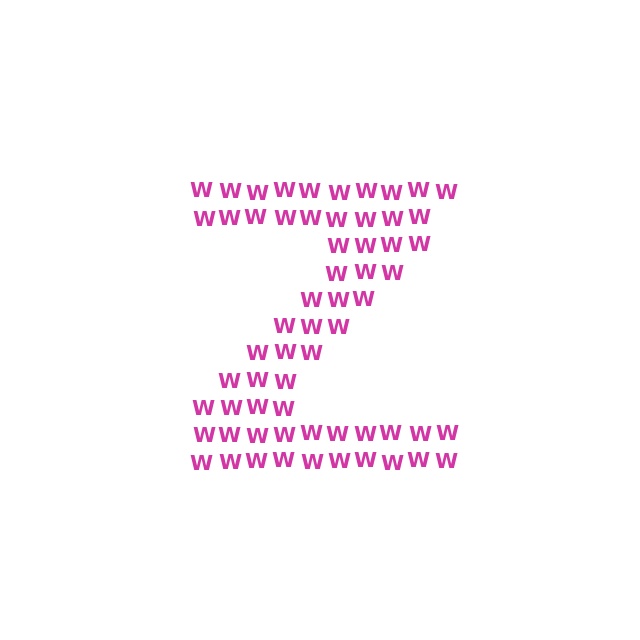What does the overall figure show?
The overall figure shows the letter Z.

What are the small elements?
The small elements are letter W's.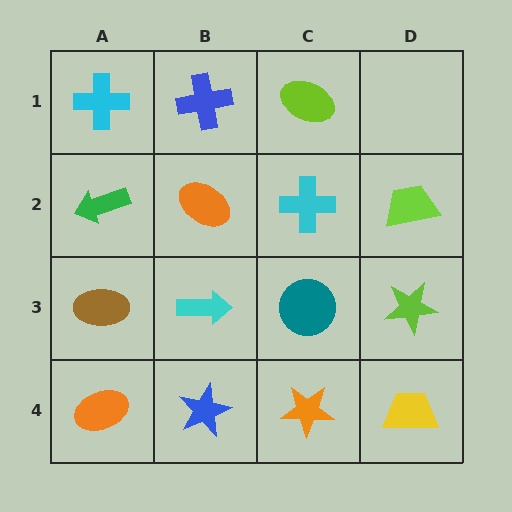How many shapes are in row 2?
4 shapes.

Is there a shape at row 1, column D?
No, that cell is empty.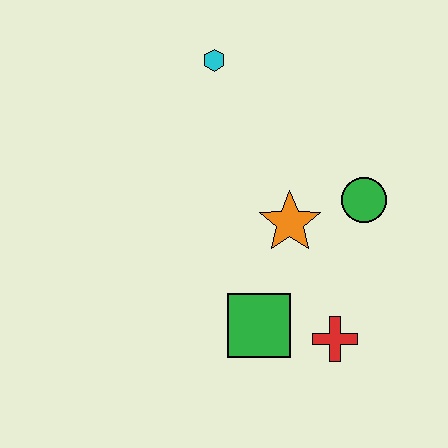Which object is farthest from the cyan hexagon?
The red cross is farthest from the cyan hexagon.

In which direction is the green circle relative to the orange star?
The green circle is to the right of the orange star.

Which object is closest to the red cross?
The green square is closest to the red cross.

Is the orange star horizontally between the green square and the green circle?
Yes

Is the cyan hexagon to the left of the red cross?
Yes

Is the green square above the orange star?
No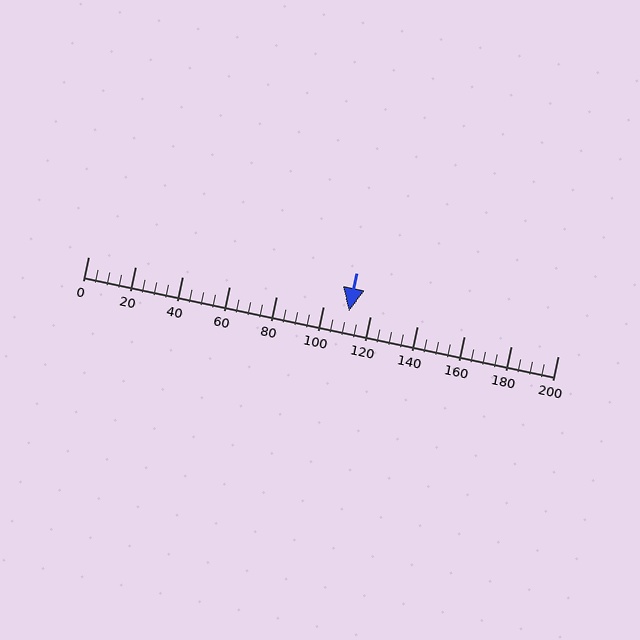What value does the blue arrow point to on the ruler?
The blue arrow points to approximately 111.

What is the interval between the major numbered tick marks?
The major tick marks are spaced 20 units apart.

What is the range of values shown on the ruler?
The ruler shows values from 0 to 200.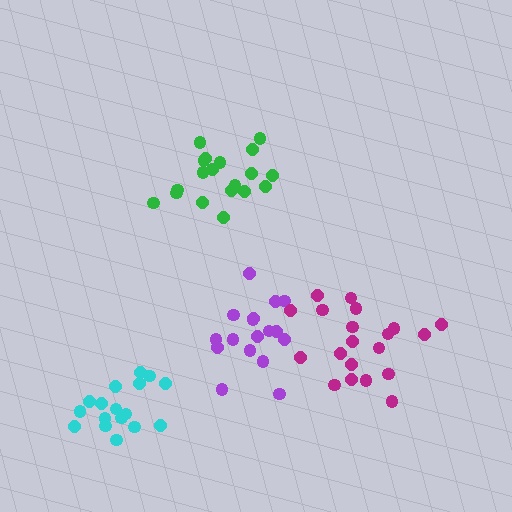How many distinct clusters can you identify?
There are 4 distinct clusters.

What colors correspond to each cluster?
The clusters are colored: green, purple, magenta, cyan.